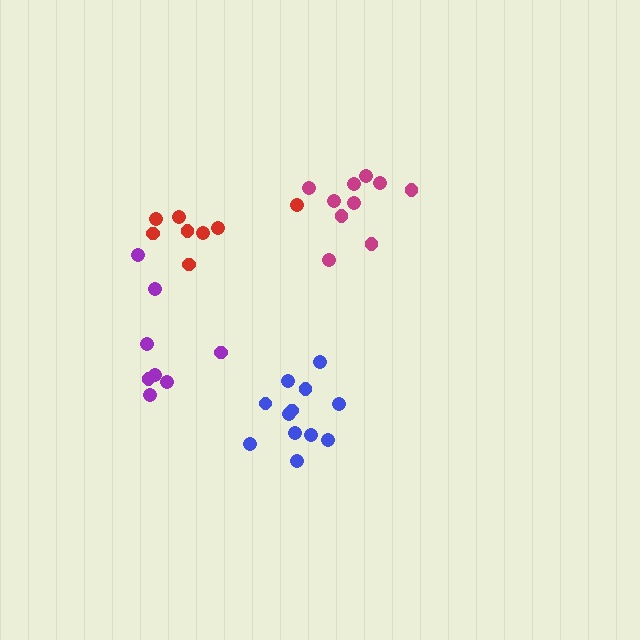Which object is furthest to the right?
The magenta cluster is rightmost.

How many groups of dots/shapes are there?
There are 4 groups.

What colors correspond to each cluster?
The clusters are colored: red, purple, blue, magenta.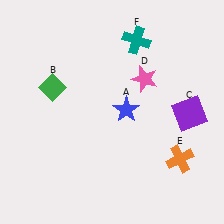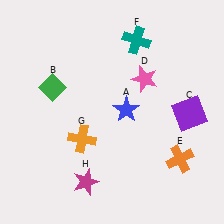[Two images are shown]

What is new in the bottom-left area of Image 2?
An orange cross (G) was added in the bottom-left area of Image 2.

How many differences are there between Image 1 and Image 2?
There are 2 differences between the two images.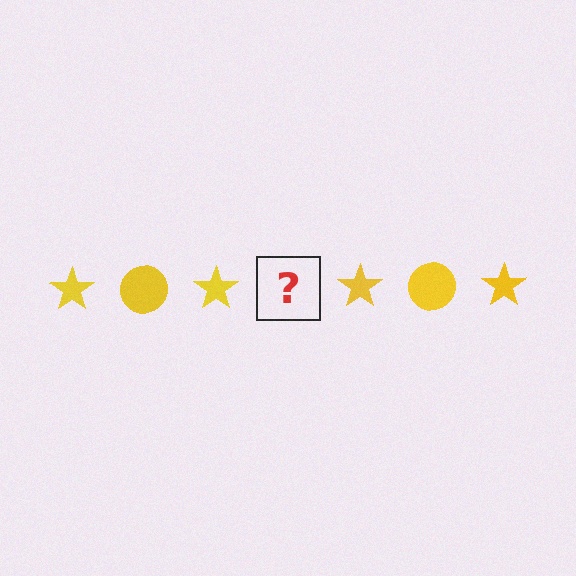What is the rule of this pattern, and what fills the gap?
The rule is that the pattern cycles through star, circle shapes in yellow. The gap should be filled with a yellow circle.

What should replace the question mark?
The question mark should be replaced with a yellow circle.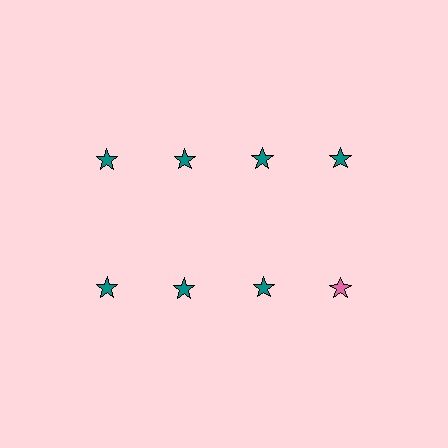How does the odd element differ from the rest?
It has a different color: pink instead of teal.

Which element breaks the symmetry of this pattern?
The pink star in the second row, second from right column breaks the symmetry. All other shapes are teal stars.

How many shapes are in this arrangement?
There are 8 shapes arranged in a grid pattern.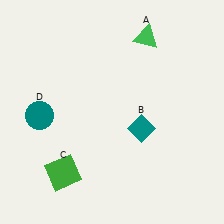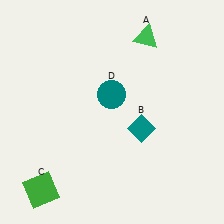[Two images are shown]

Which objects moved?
The objects that moved are: the green square (C), the teal circle (D).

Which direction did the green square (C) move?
The green square (C) moved left.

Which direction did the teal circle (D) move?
The teal circle (D) moved right.